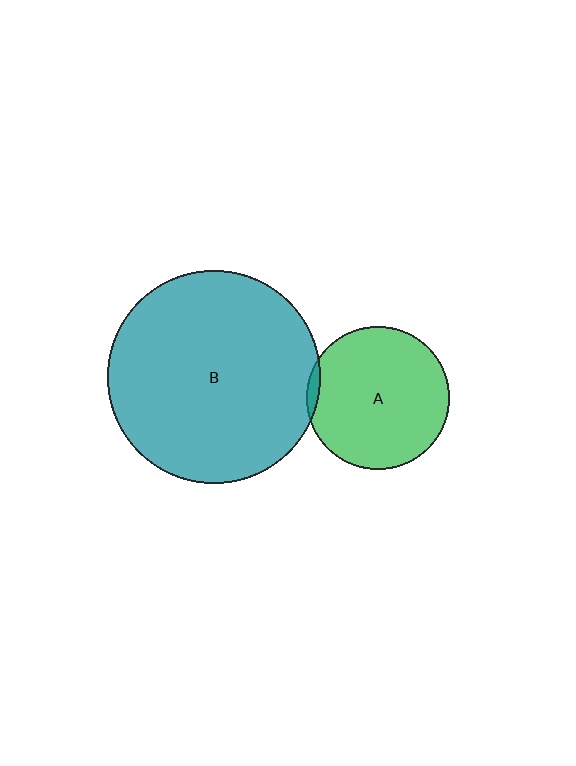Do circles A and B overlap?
Yes.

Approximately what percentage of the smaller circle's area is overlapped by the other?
Approximately 5%.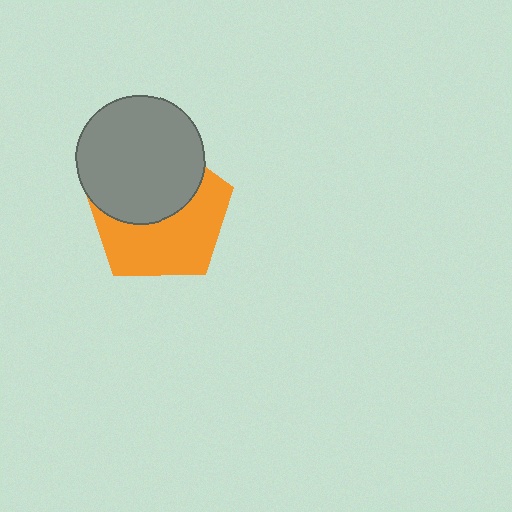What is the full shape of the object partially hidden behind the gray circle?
The partially hidden object is an orange pentagon.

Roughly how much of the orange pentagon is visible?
About half of it is visible (roughly 54%).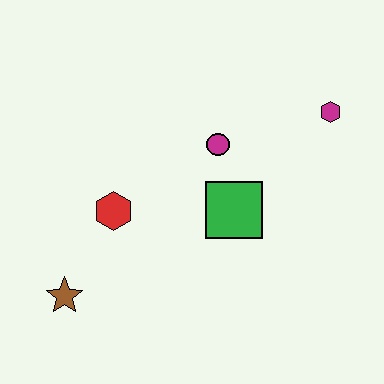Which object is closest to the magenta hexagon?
The magenta circle is closest to the magenta hexagon.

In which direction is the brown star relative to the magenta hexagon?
The brown star is to the left of the magenta hexagon.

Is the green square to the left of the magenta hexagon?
Yes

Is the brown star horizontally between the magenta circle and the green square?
No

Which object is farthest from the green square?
The brown star is farthest from the green square.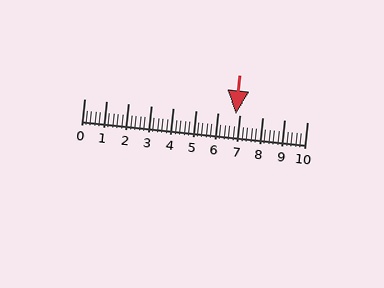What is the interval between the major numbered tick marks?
The major tick marks are spaced 1 units apart.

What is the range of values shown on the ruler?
The ruler shows values from 0 to 10.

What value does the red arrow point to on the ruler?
The red arrow points to approximately 6.8.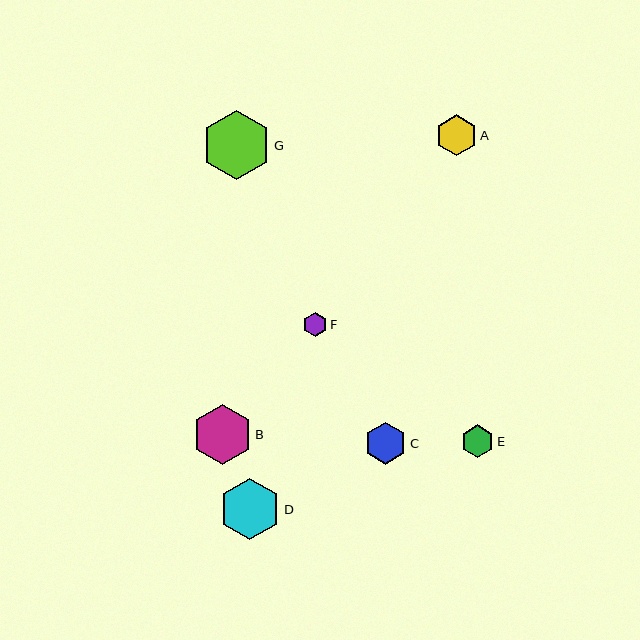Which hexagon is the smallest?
Hexagon F is the smallest with a size of approximately 24 pixels.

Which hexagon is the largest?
Hexagon G is the largest with a size of approximately 69 pixels.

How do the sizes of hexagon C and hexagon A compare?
Hexagon C and hexagon A are approximately the same size.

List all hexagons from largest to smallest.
From largest to smallest: G, D, B, C, A, E, F.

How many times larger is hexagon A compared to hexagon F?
Hexagon A is approximately 1.7 times the size of hexagon F.